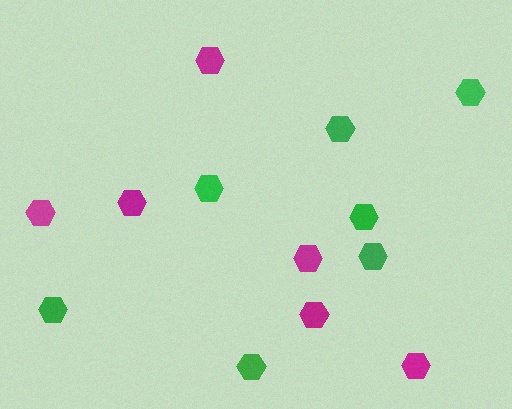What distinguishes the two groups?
There are 2 groups: one group of green hexagons (7) and one group of magenta hexagons (6).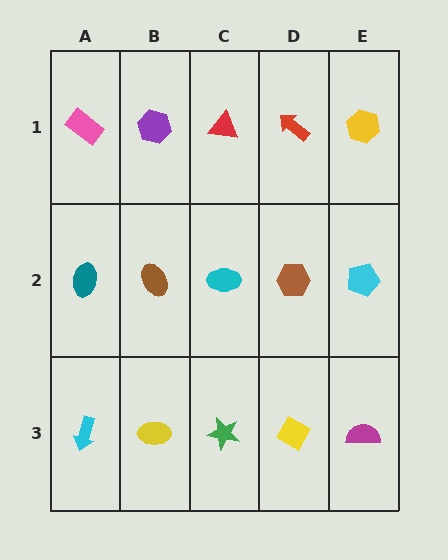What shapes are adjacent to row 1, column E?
A cyan pentagon (row 2, column E), a red arrow (row 1, column D).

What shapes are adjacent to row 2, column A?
A pink rectangle (row 1, column A), a cyan arrow (row 3, column A), a brown ellipse (row 2, column B).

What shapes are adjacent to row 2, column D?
A red arrow (row 1, column D), a yellow diamond (row 3, column D), a cyan ellipse (row 2, column C), a cyan pentagon (row 2, column E).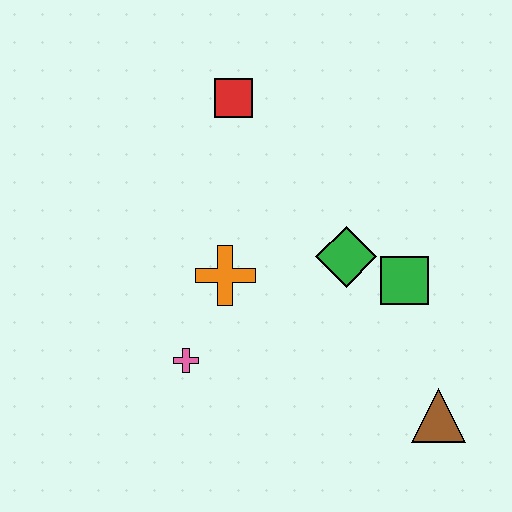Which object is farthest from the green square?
The red square is farthest from the green square.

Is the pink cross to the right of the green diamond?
No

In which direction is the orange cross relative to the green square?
The orange cross is to the left of the green square.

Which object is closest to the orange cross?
The pink cross is closest to the orange cross.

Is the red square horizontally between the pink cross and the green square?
Yes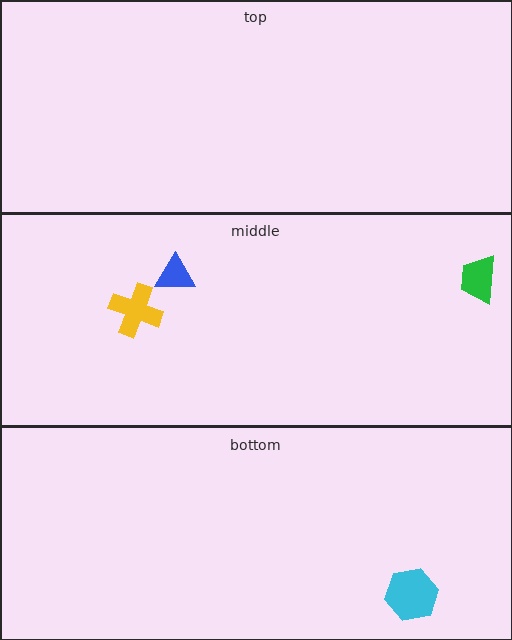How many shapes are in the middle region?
3.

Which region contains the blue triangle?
The middle region.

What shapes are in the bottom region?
The cyan hexagon.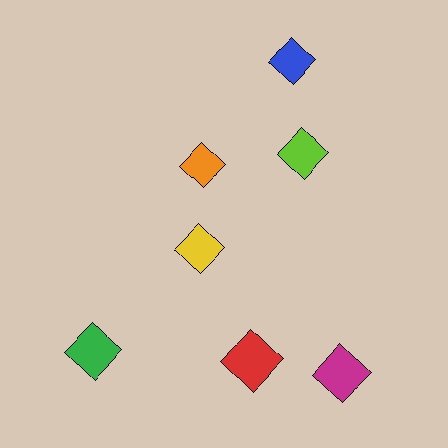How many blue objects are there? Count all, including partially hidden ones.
There is 1 blue object.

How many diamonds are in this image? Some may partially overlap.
There are 7 diamonds.